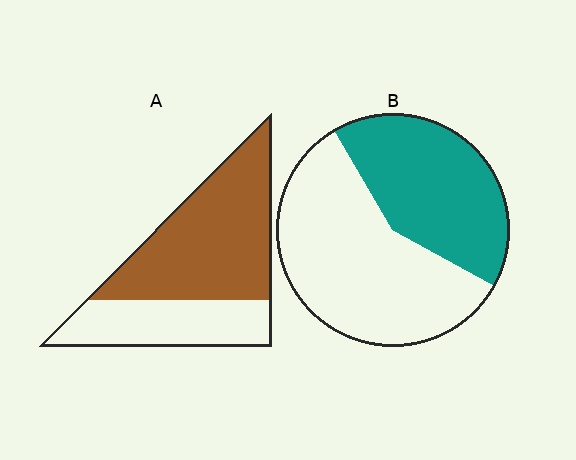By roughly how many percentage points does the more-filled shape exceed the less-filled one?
By roughly 20 percentage points (A over B).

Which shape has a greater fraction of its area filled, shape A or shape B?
Shape A.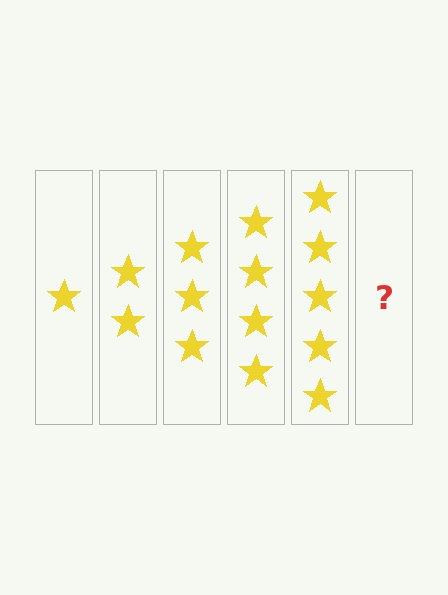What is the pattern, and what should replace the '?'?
The pattern is that each step adds one more star. The '?' should be 6 stars.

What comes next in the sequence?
The next element should be 6 stars.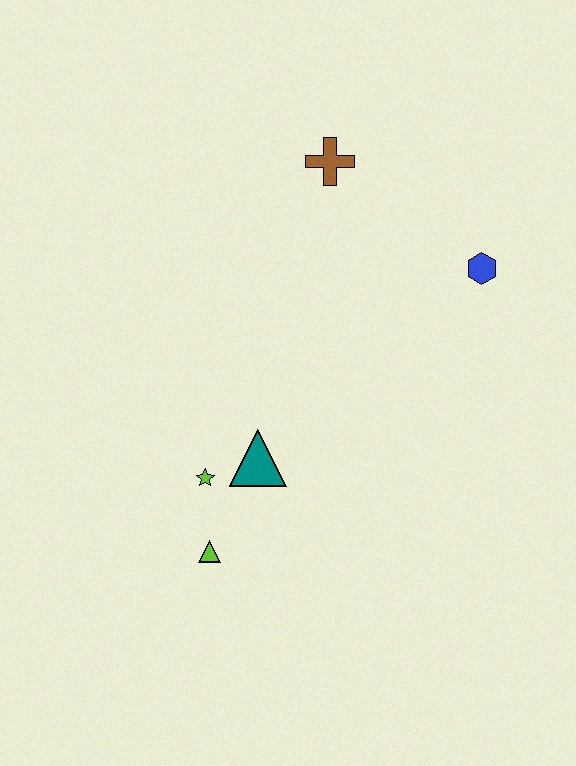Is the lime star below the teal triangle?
Yes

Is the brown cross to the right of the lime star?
Yes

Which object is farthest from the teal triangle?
The brown cross is farthest from the teal triangle.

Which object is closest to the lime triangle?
The lime star is closest to the lime triangle.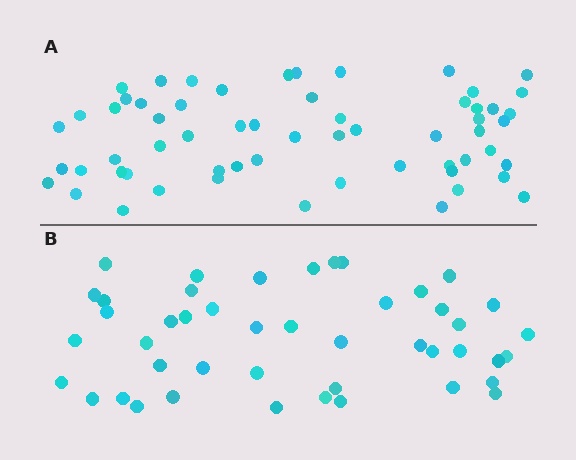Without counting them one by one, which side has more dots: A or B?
Region A (the top region) has more dots.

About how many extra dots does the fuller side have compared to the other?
Region A has approximately 15 more dots than region B.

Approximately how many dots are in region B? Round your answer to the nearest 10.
About 40 dots. (The exact count is 45, which rounds to 40.)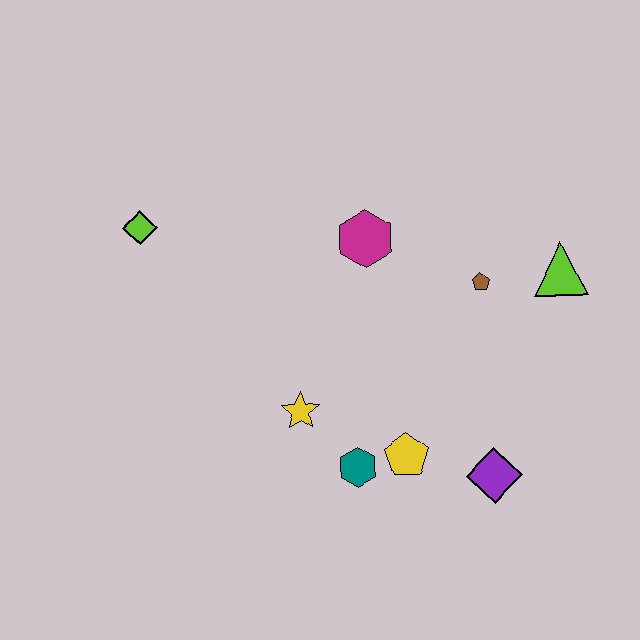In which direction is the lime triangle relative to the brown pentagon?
The lime triangle is to the right of the brown pentagon.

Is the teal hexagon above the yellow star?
No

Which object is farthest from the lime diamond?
The purple diamond is farthest from the lime diamond.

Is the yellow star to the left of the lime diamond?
No